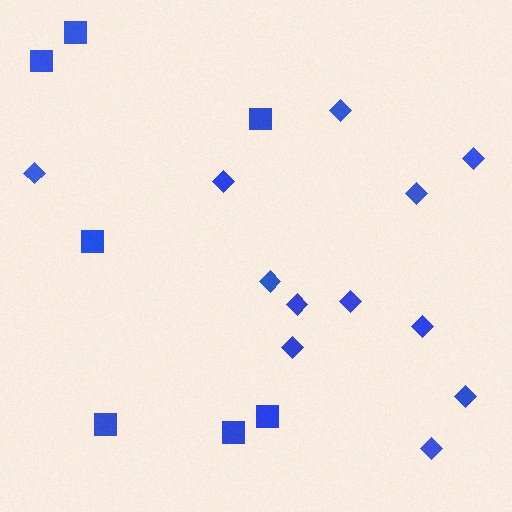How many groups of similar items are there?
There are 2 groups: one group of squares (7) and one group of diamonds (12).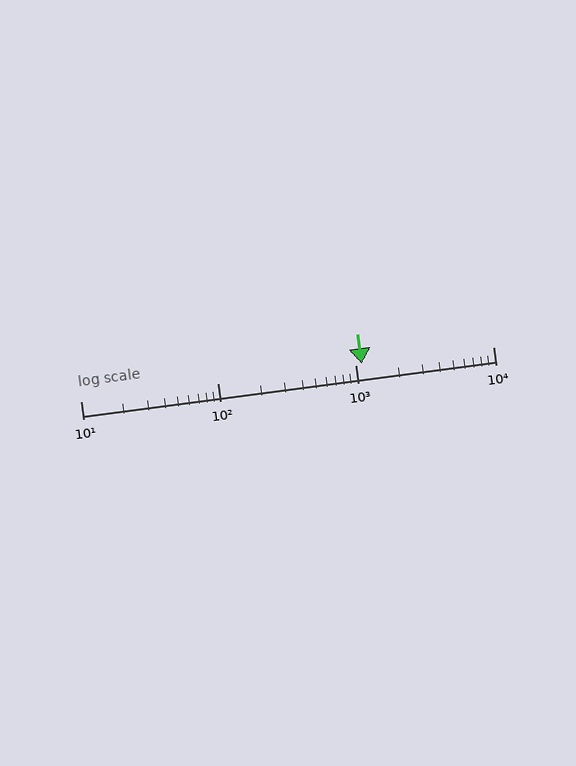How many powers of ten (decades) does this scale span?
The scale spans 3 decades, from 10 to 10000.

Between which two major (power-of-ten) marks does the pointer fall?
The pointer is between 1000 and 10000.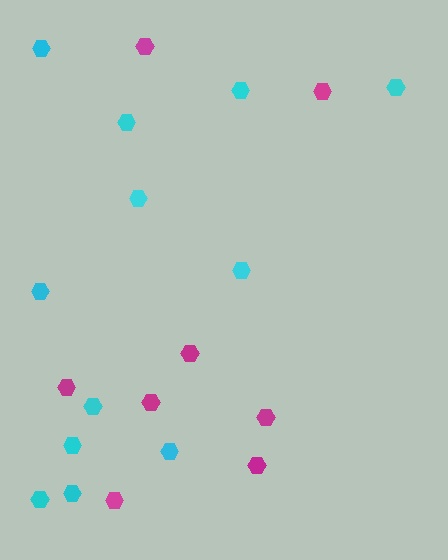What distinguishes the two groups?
There are 2 groups: one group of cyan hexagons (12) and one group of magenta hexagons (8).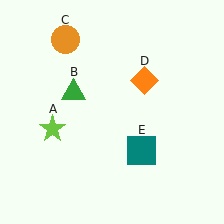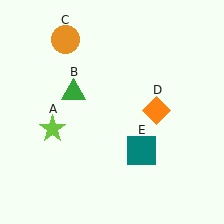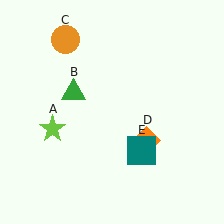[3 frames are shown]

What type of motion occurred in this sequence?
The orange diamond (object D) rotated clockwise around the center of the scene.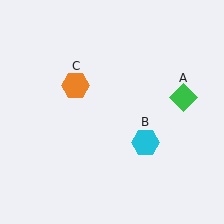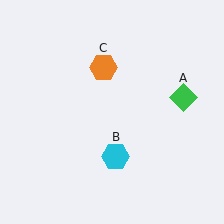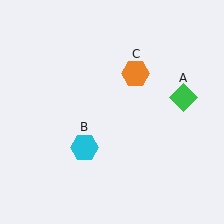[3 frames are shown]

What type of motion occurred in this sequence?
The cyan hexagon (object B), orange hexagon (object C) rotated clockwise around the center of the scene.